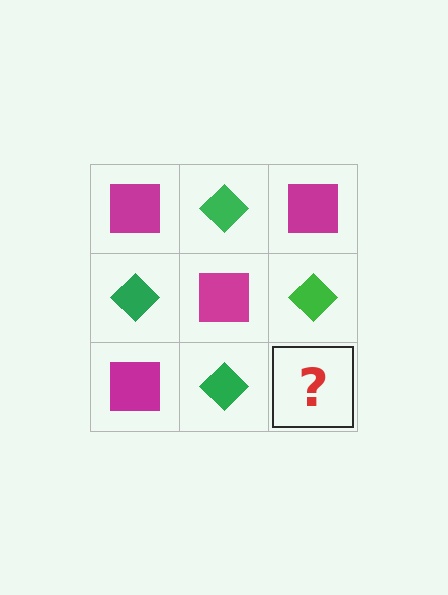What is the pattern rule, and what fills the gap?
The rule is that it alternates magenta square and green diamond in a checkerboard pattern. The gap should be filled with a magenta square.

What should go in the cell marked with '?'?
The missing cell should contain a magenta square.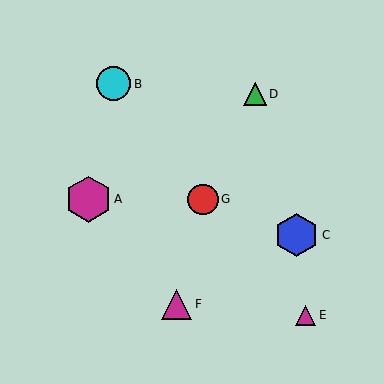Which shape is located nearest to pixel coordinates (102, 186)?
The magenta hexagon (labeled A) at (88, 199) is nearest to that location.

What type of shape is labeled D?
Shape D is a green triangle.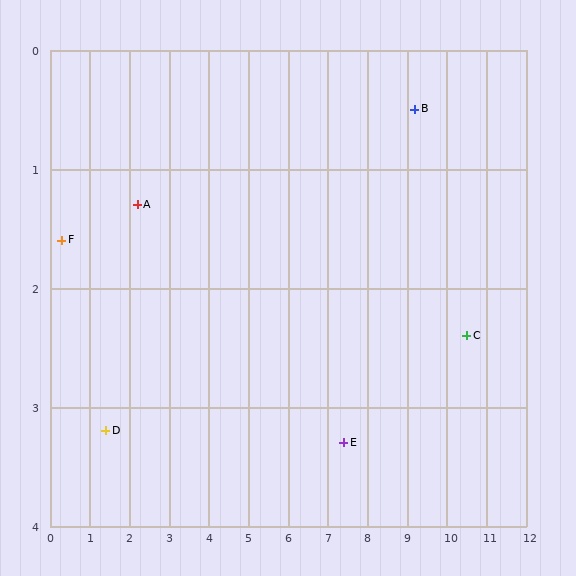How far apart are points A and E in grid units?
Points A and E are about 5.6 grid units apart.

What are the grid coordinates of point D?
Point D is at approximately (1.4, 3.2).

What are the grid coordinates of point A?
Point A is at approximately (2.2, 1.3).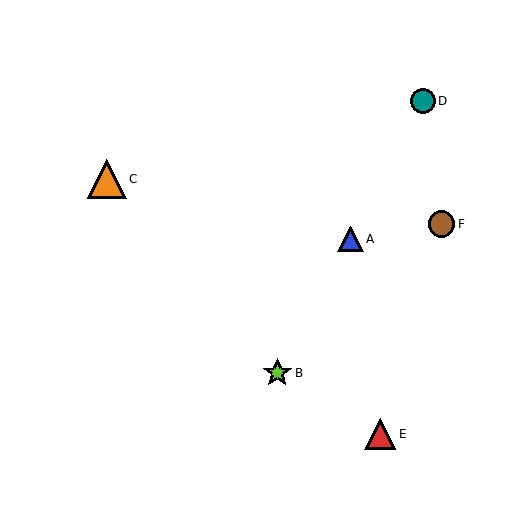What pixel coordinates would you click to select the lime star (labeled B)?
Click at (277, 373) to select the lime star B.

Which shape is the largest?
The orange triangle (labeled C) is the largest.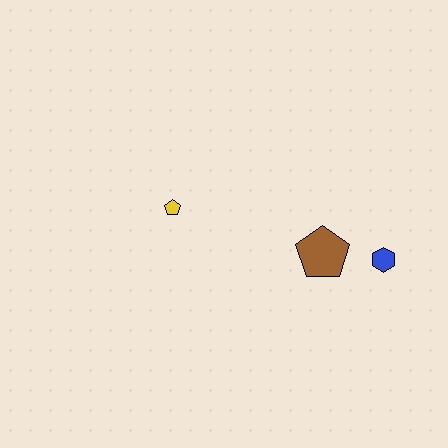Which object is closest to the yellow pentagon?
The brown pentagon is closest to the yellow pentagon.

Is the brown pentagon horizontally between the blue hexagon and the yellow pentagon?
Yes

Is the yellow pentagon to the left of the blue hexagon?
Yes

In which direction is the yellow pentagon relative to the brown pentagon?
The yellow pentagon is to the left of the brown pentagon.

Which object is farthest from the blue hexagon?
The yellow pentagon is farthest from the blue hexagon.